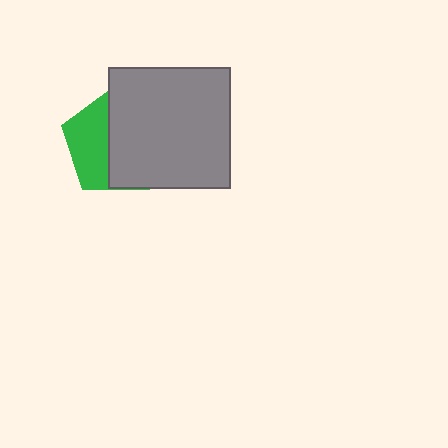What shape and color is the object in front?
The object in front is a gray square.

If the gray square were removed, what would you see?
You would see the complete green pentagon.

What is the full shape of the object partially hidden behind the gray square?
The partially hidden object is a green pentagon.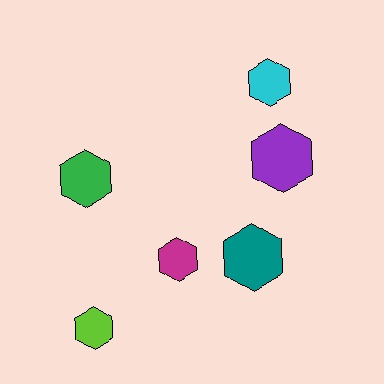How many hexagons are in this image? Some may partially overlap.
There are 6 hexagons.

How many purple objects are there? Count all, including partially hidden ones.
There is 1 purple object.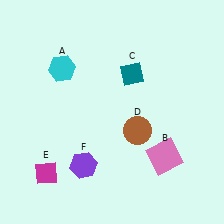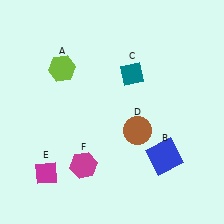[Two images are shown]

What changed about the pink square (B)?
In Image 1, B is pink. In Image 2, it changed to blue.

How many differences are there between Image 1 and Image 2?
There are 3 differences between the two images.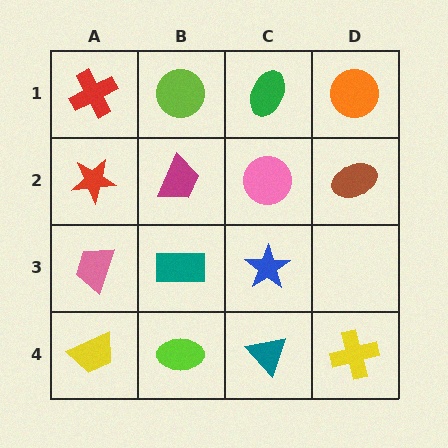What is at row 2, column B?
A magenta trapezoid.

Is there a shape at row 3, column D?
No, that cell is empty.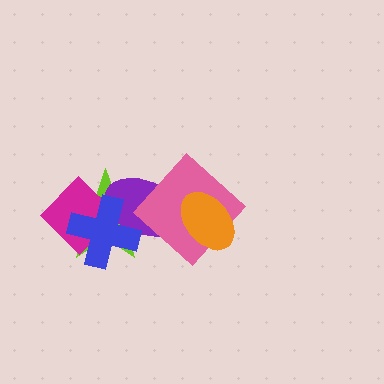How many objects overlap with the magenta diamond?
3 objects overlap with the magenta diamond.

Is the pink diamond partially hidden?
Yes, it is partially covered by another shape.